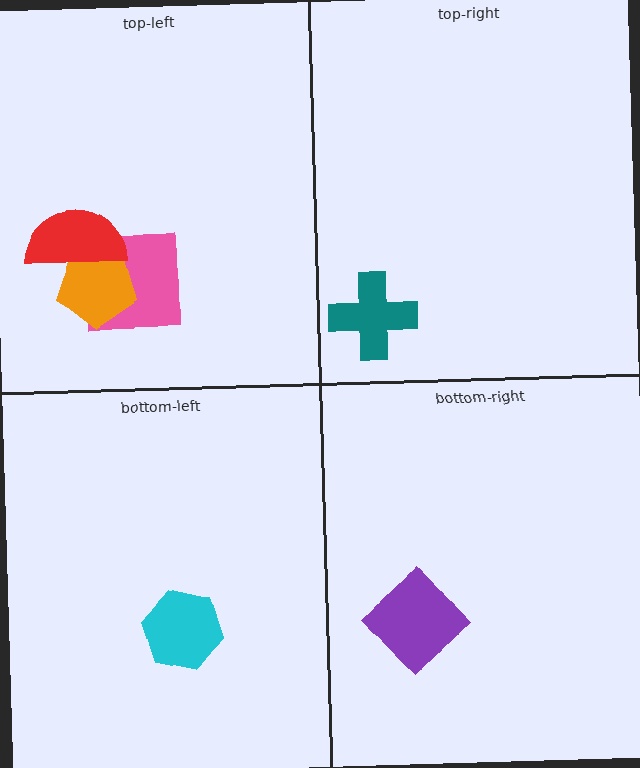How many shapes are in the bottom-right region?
1.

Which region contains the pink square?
The top-left region.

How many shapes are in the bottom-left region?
1.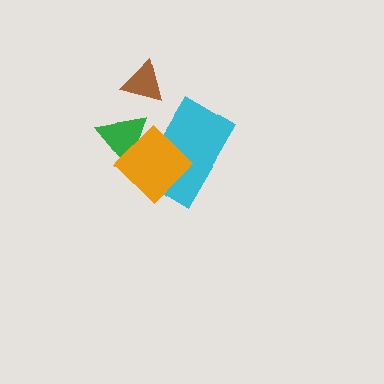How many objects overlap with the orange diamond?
2 objects overlap with the orange diamond.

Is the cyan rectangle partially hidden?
Yes, it is partially covered by another shape.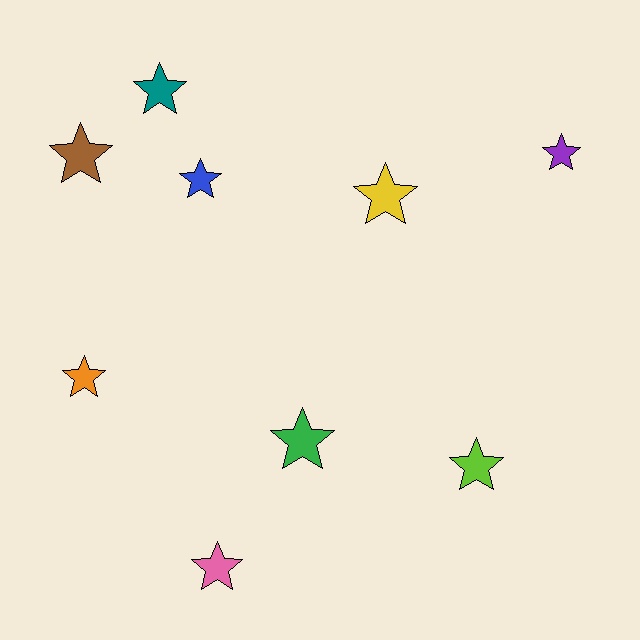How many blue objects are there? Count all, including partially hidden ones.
There is 1 blue object.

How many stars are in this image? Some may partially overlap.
There are 9 stars.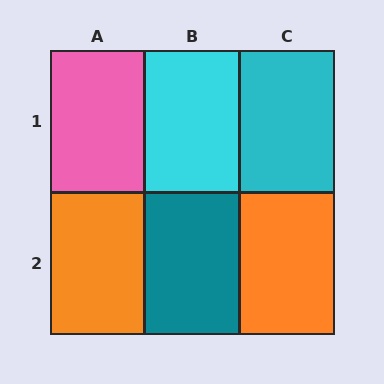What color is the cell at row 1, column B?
Cyan.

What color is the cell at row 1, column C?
Cyan.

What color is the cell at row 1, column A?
Pink.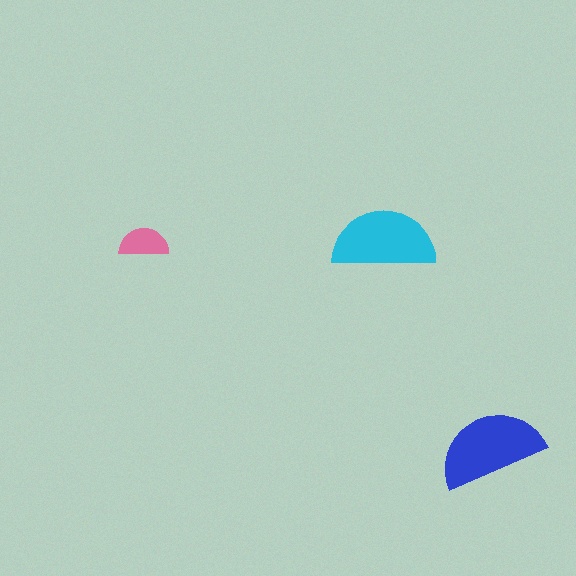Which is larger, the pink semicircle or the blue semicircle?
The blue one.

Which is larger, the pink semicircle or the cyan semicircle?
The cyan one.